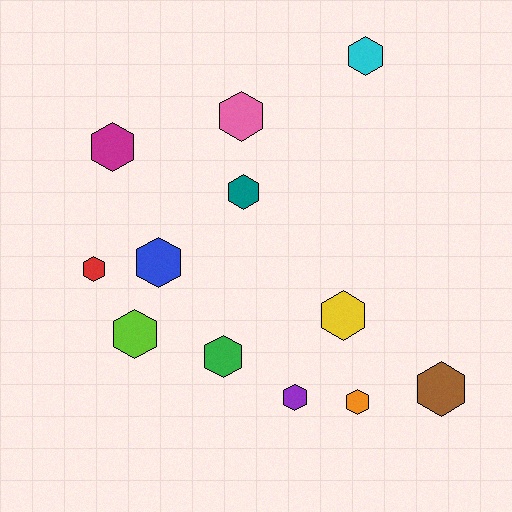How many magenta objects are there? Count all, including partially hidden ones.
There is 1 magenta object.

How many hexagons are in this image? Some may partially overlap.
There are 12 hexagons.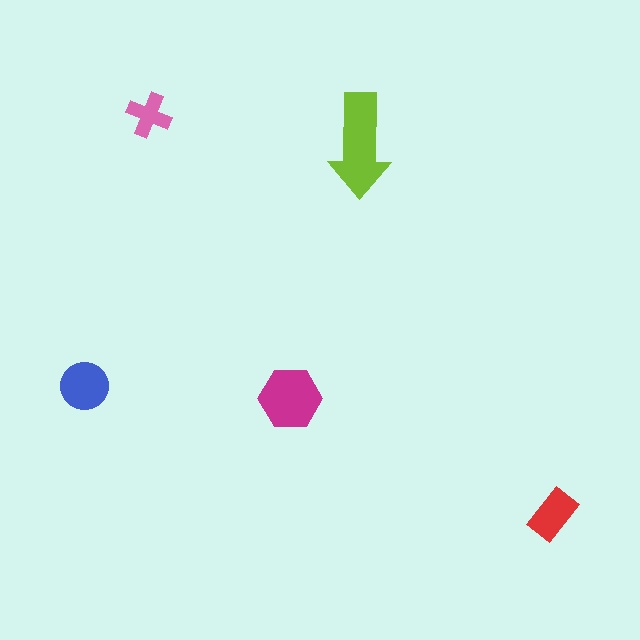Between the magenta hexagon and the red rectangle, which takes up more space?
The magenta hexagon.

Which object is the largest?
The lime arrow.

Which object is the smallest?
The pink cross.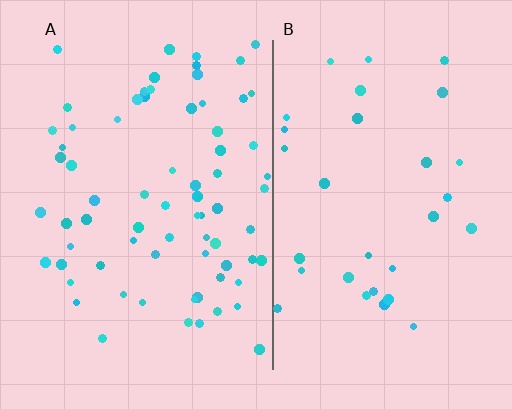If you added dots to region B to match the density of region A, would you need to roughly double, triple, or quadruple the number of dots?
Approximately double.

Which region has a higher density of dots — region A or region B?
A (the left).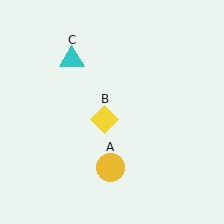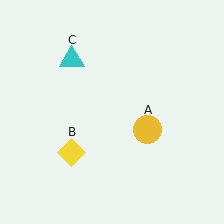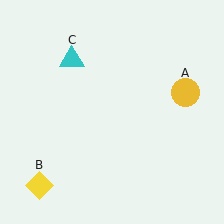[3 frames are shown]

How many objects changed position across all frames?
2 objects changed position: yellow circle (object A), yellow diamond (object B).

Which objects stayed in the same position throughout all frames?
Cyan triangle (object C) remained stationary.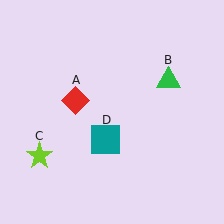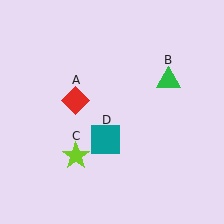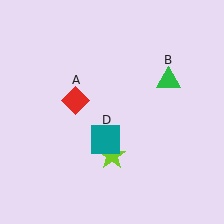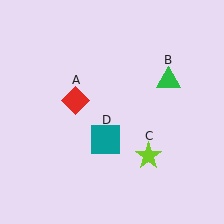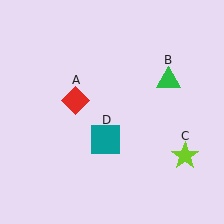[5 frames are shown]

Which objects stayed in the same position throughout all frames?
Red diamond (object A) and green triangle (object B) and teal square (object D) remained stationary.